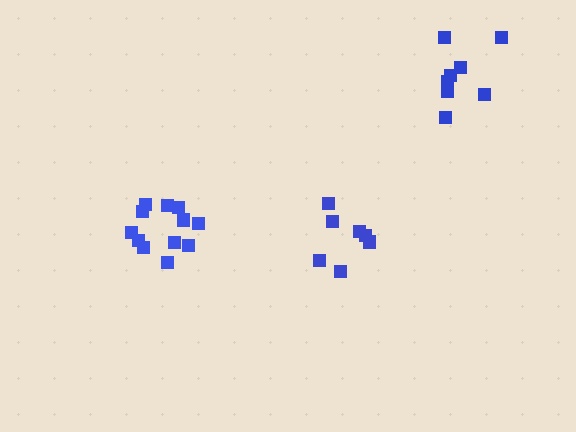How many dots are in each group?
Group 1: 7 dots, Group 2: 13 dots, Group 3: 8 dots (28 total).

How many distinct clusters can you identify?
There are 3 distinct clusters.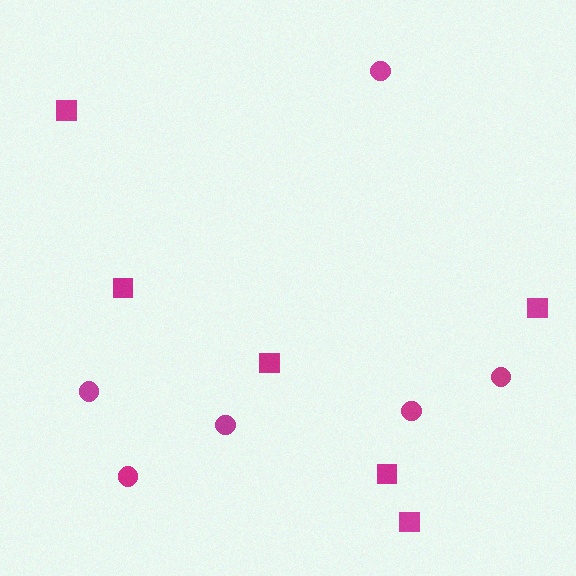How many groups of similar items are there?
There are 2 groups: one group of squares (6) and one group of circles (6).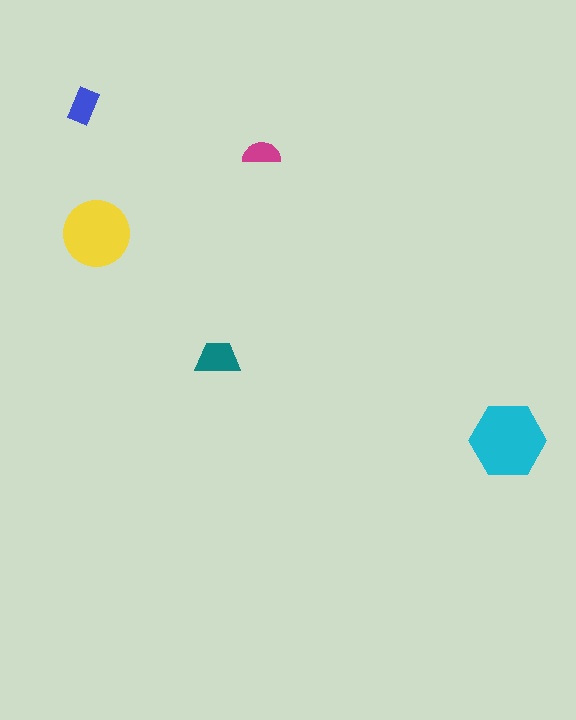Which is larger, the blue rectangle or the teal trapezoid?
The teal trapezoid.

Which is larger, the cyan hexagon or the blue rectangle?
The cyan hexagon.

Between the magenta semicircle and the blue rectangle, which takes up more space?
The blue rectangle.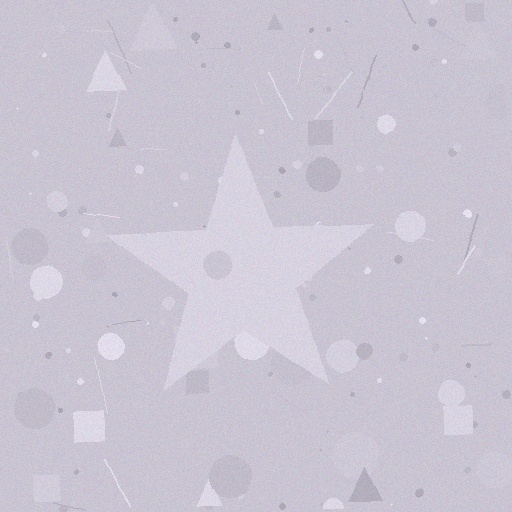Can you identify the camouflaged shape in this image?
The camouflaged shape is a star.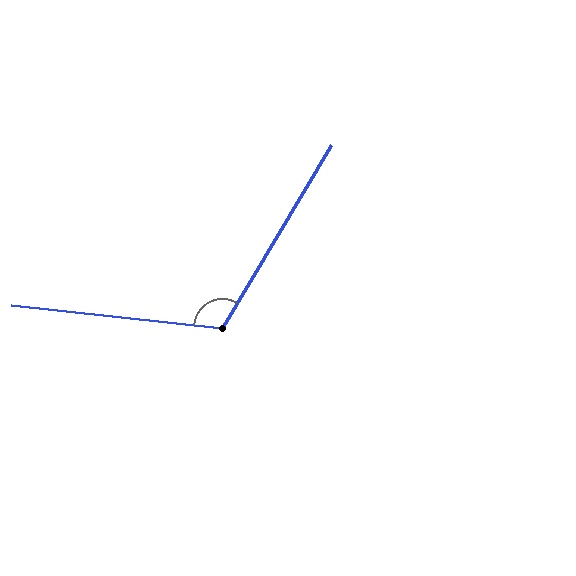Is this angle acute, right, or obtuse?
It is obtuse.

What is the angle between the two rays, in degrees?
Approximately 115 degrees.